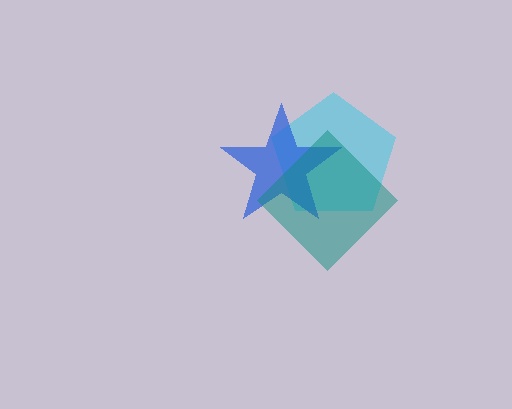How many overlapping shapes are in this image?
There are 3 overlapping shapes in the image.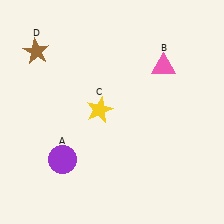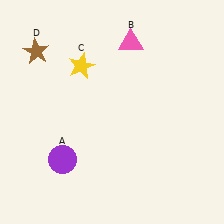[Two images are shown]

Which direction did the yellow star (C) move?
The yellow star (C) moved up.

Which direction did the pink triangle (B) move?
The pink triangle (B) moved left.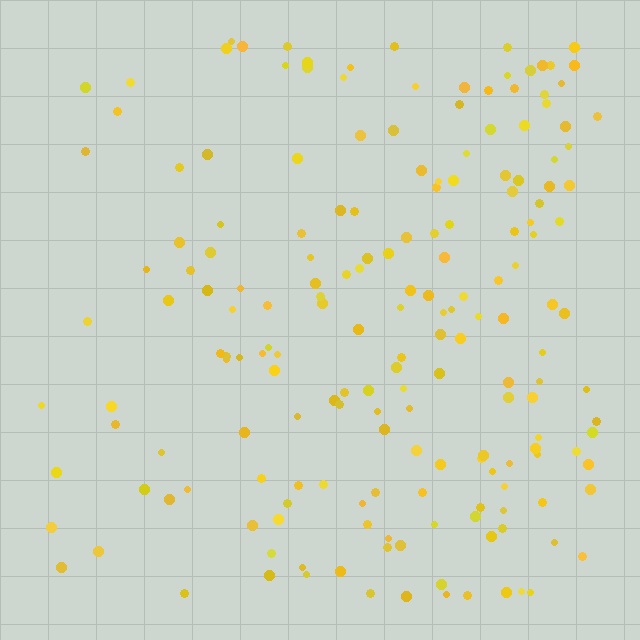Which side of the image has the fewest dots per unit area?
The left.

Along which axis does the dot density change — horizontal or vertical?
Horizontal.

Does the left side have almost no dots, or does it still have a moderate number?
Still a moderate number, just noticeably fewer than the right.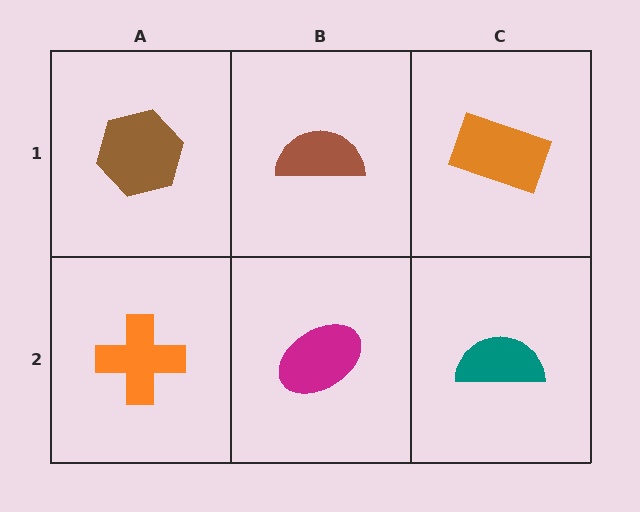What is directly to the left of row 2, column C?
A magenta ellipse.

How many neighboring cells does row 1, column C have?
2.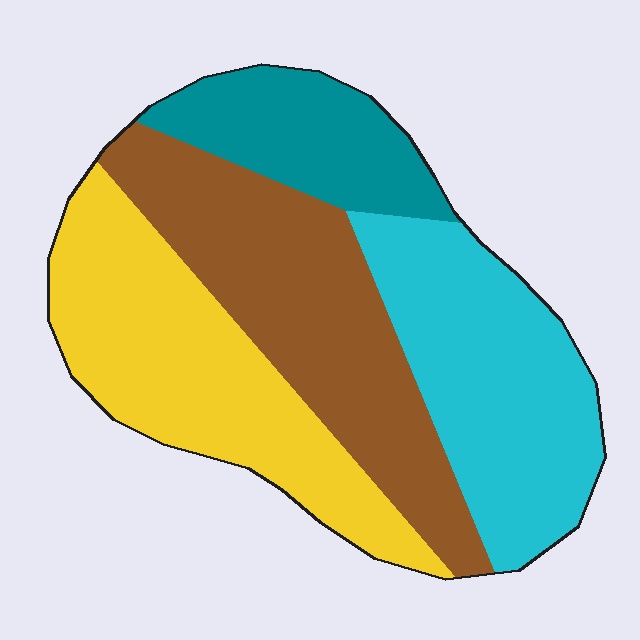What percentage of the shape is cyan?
Cyan takes up about one quarter (1/4) of the shape.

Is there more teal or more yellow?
Yellow.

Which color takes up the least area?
Teal, at roughly 15%.